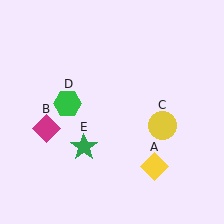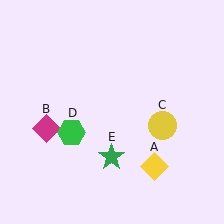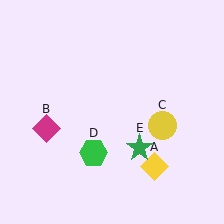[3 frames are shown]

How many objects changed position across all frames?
2 objects changed position: green hexagon (object D), green star (object E).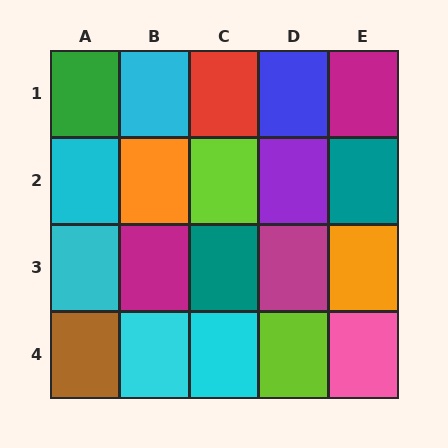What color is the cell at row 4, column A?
Brown.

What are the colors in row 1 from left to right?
Green, cyan, red, blue, magenta.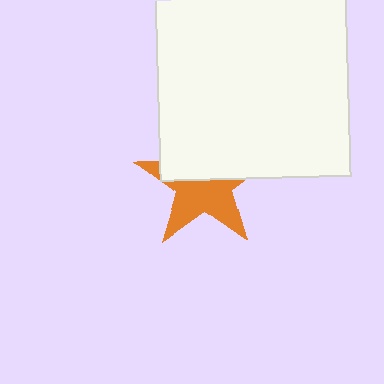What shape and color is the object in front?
The object in front is a white square.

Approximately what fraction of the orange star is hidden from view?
Roughly 49% of the orange star is hidden behind the white square.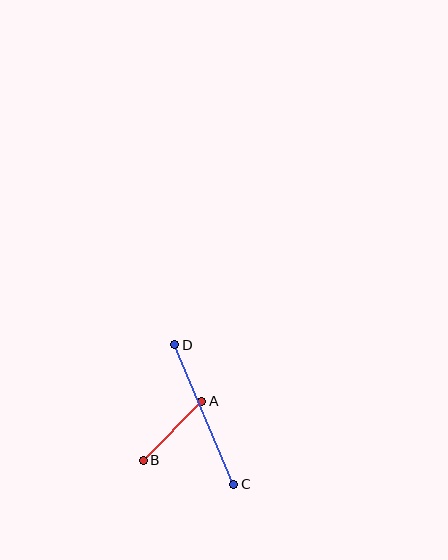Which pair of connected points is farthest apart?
Points C and D are farthest apart.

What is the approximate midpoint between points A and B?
The midpoint is at approximately (172, 431) pixels.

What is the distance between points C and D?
The distance is approximately 151 pixels.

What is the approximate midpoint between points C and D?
The midpoint is at approximately (204, 414) pixels.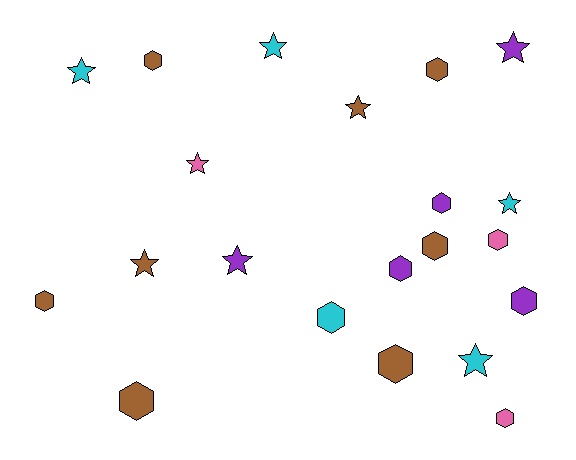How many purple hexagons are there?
There are 3 purple hexagons.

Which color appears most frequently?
Brown, with 8 objects.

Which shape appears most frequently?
Hexagon, with 12 objects.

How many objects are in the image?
There are 21 objects.